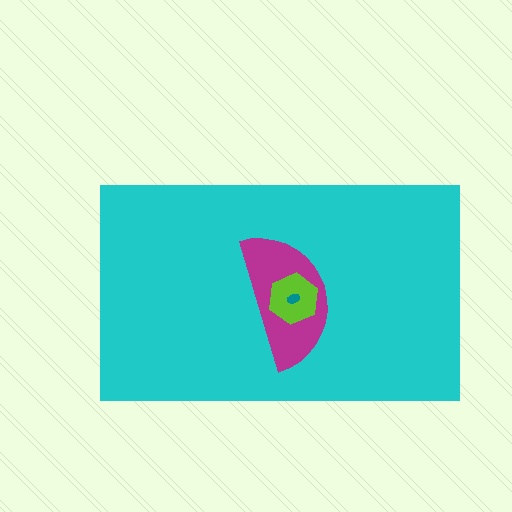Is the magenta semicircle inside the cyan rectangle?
Yes.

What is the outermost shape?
The cyan rectangle.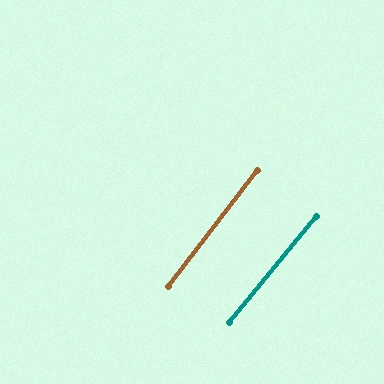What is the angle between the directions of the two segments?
Approximately 2 degrees.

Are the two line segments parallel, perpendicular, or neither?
Parallel — their directions differ by only 2.0°.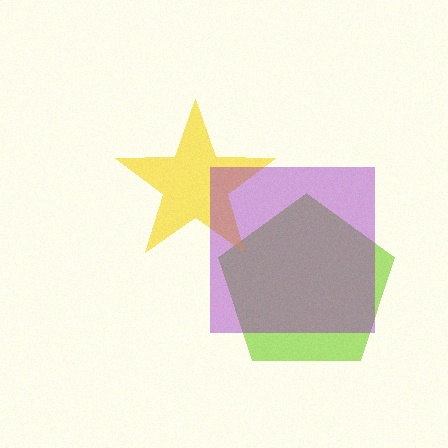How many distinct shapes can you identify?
There are 3 distinct shapes: a lime pentagon, a yellow star, a purple square.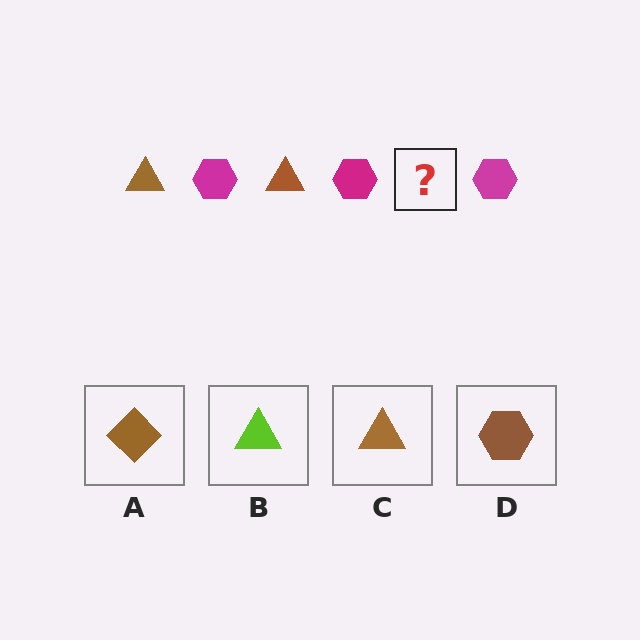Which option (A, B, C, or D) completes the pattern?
C.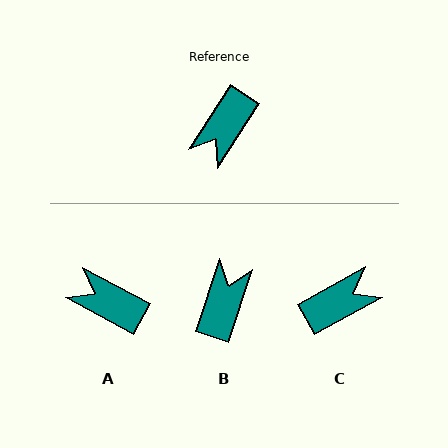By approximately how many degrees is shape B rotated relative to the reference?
Approximately 166 degrees clockwise.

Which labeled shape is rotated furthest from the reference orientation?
B, about 166 degrees away.